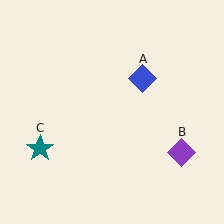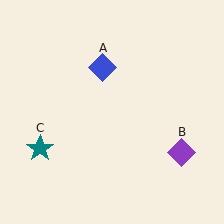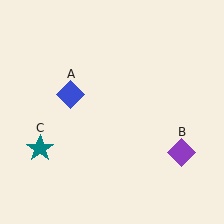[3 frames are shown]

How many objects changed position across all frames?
1 object changed position: blue diamond (object A).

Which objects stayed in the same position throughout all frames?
Purple diamond (object B) and teal star (object C) remained stationary.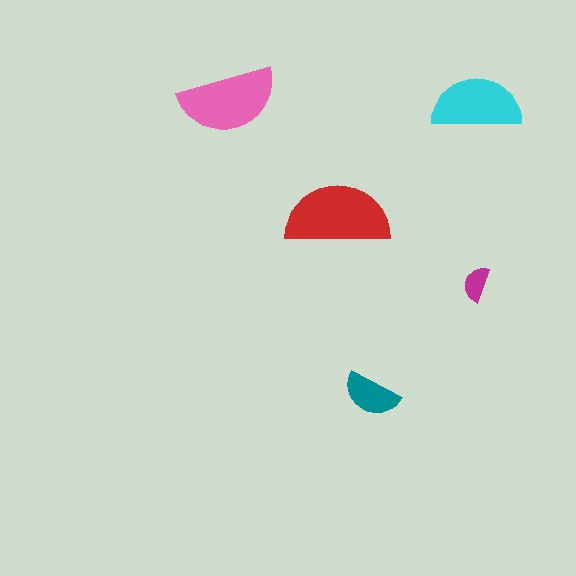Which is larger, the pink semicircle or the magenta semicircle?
The pink one.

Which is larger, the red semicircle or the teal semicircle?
The red one.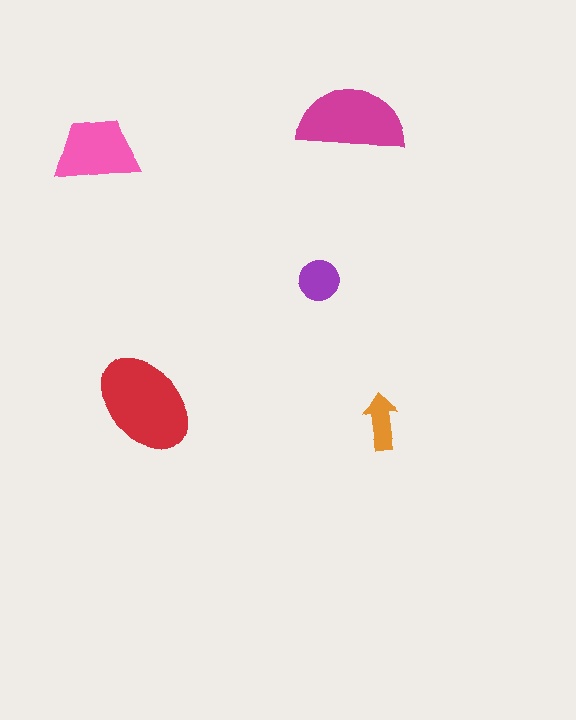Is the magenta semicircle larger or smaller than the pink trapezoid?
Larger.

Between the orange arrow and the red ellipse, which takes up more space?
The red ellipse.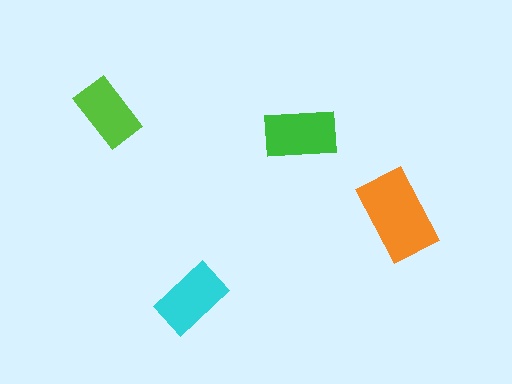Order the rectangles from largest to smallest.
the orange one, the green one, the cyan one, the lime one.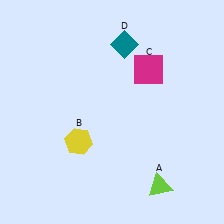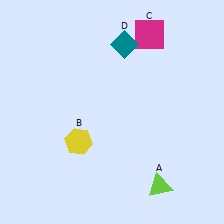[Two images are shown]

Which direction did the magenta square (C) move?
The magenta square (C) moved up.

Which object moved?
The magenta square (C) moved up.